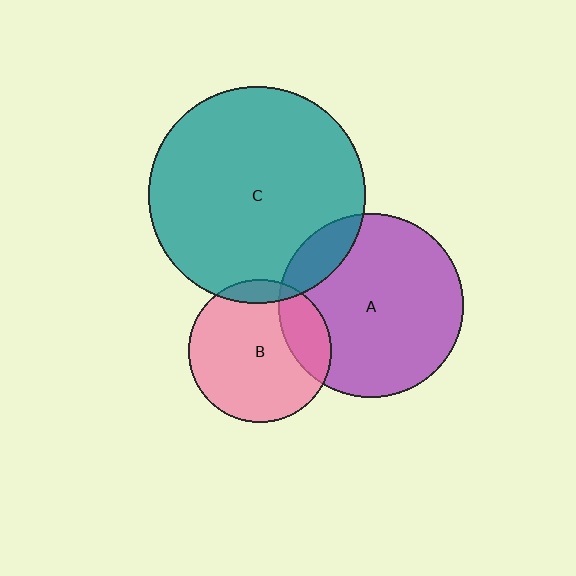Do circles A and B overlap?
Yes.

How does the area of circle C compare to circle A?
Approximately 1.4 times.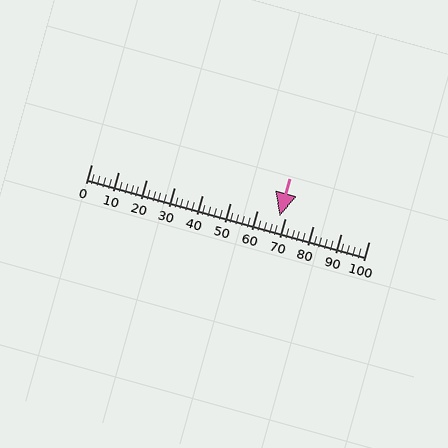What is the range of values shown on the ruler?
The ruler shows values from 0 to 100.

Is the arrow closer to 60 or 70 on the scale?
The arrow is closer to 70.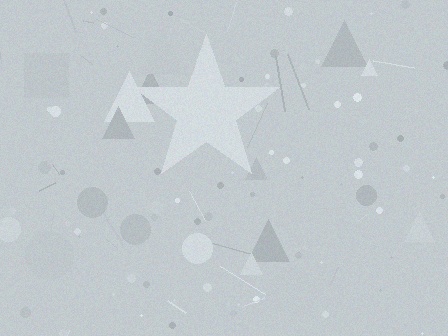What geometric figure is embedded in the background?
A star is embedded in the background.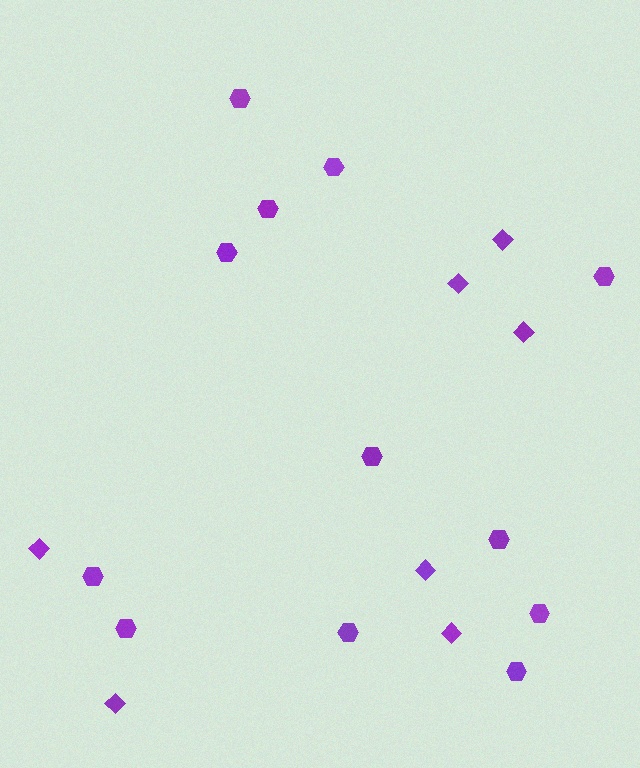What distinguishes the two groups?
There are 2 groups: one group of hexagons (12) and one group of diamonds (7).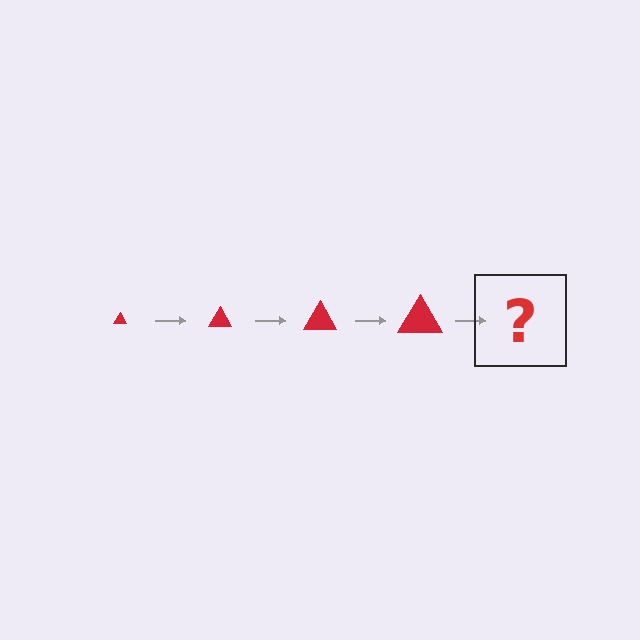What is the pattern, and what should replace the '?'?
The pattern is that the triangle gets progressively larger each step. The '?' should be a red triangle, larger than the previous one.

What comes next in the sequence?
The next element should be a red triangle, larger than the previous one.